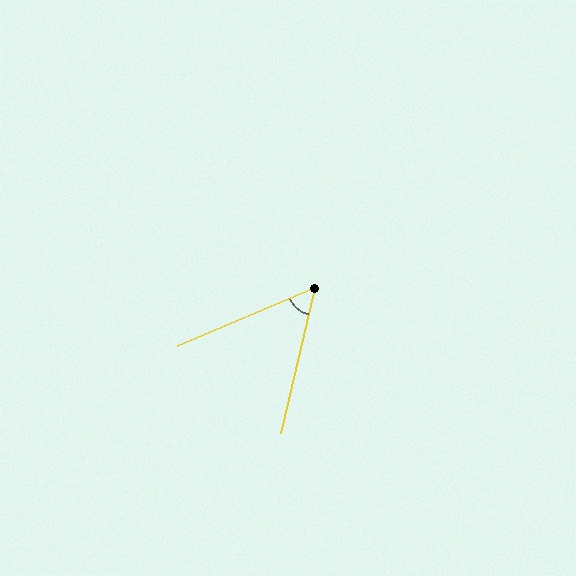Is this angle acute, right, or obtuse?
It is acute.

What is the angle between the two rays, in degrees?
Approximately 54 degrees.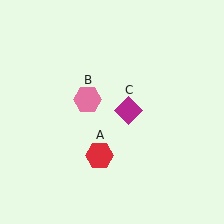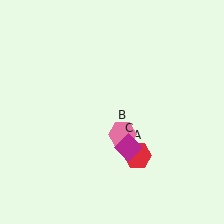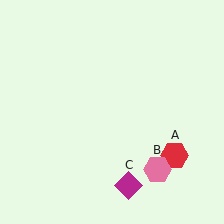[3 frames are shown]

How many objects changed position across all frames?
3 objects changed position: red hexagon (object A), pink hexagon (object B), magenta diamond (object C).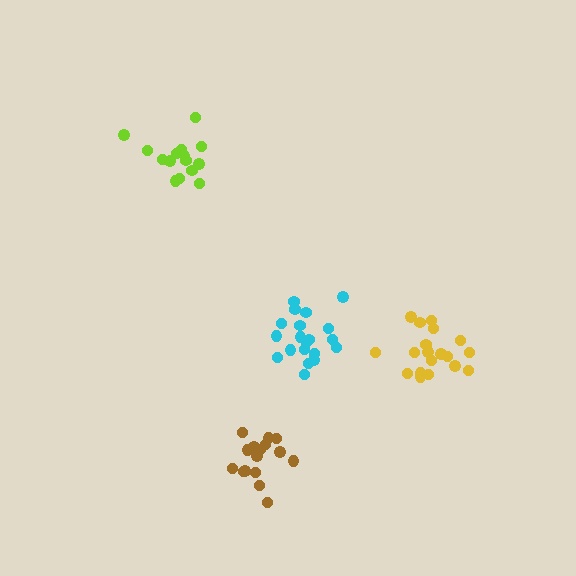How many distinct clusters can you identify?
There are 4 distinct clusters.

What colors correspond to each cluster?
The clusters are colored: lime, yellow, cyan, brown.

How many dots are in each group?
Group 1: 15 dots, Group 2: 19 dots, Group 3: 20 dots, Group 4: 16 dots (70 total).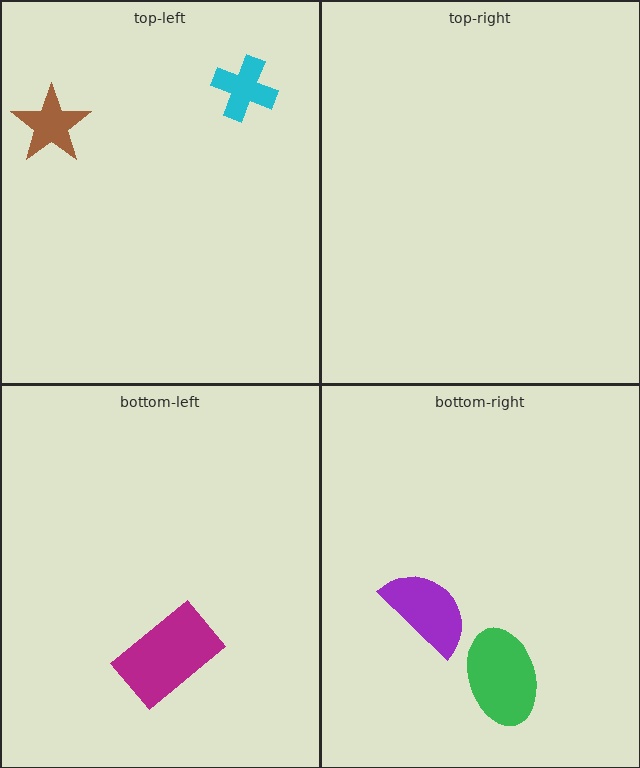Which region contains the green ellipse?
The bottom-right region.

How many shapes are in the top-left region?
2.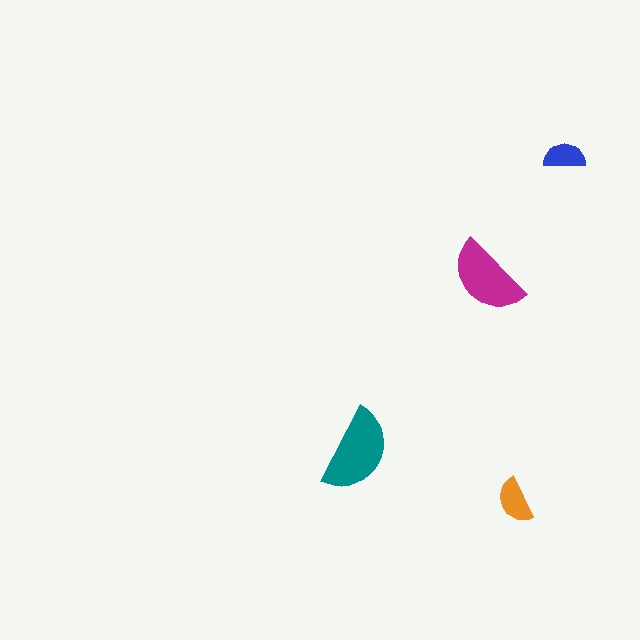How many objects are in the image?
There are 4 objects in the image.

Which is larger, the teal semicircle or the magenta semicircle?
The teal one.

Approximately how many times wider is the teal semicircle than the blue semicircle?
About 2 times wider.